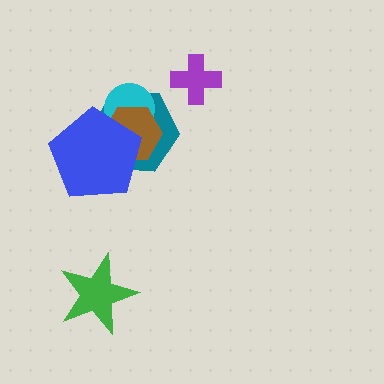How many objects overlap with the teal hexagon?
3 objects overlap with the teal hexagon.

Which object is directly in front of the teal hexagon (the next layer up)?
The cyan circle is directly in front of the teal hexagon.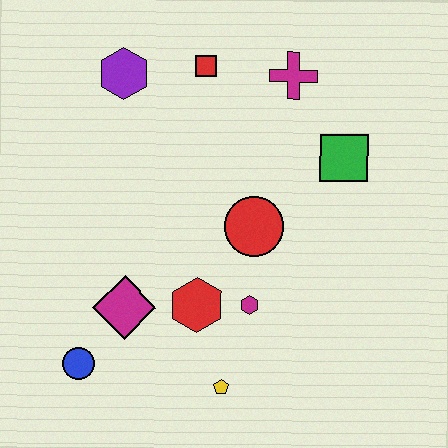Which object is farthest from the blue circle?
The magenta cross is farthest from the blue circle.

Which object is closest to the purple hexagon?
The red square is closest to the purple hexagon.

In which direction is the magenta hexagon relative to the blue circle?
The magenta hexagon is to the right of the blue circle.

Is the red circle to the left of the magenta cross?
Yes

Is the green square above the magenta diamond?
Yes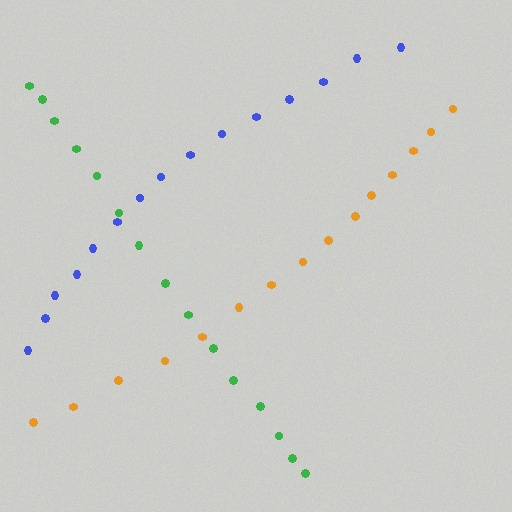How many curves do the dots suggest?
There are 3 distinct paths.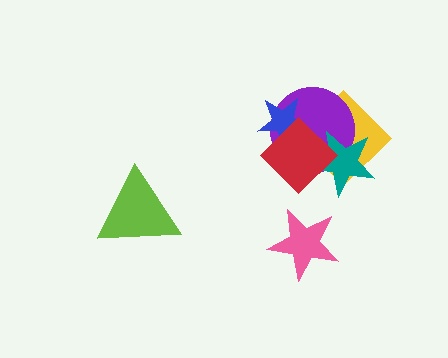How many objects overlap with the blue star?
3 objects overlap with the blue star.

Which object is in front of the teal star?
The red diamond is in front of the teal star.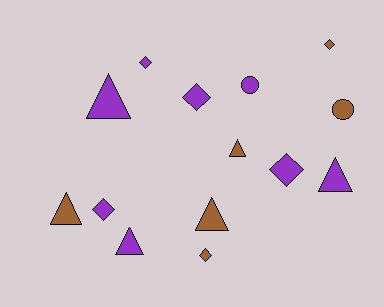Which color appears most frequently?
Purple, with 8 objects.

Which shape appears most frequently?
Triangle, with 6 objects.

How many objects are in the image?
There are 14 objects.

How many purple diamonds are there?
There are 4 purple diamonds.